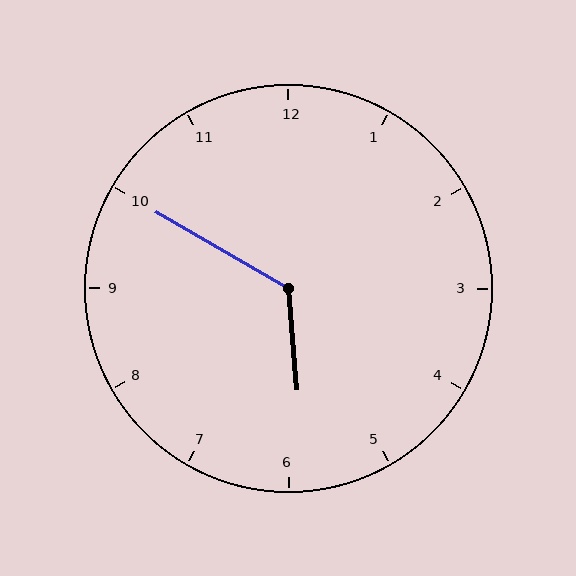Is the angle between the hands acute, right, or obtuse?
It is obtuse.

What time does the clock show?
5:50.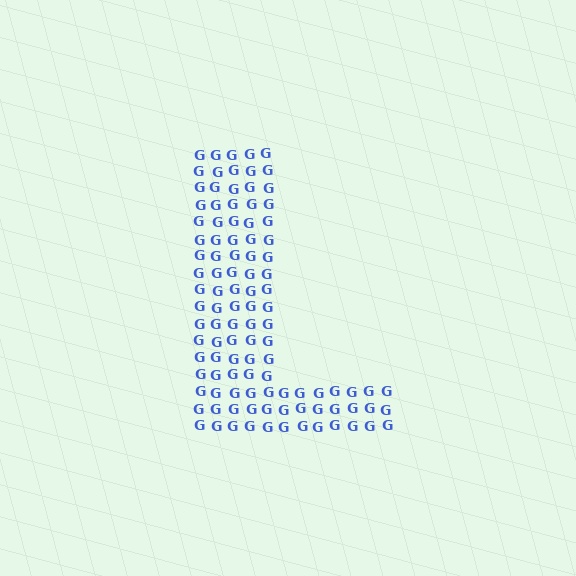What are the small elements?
The small elements are letter G's.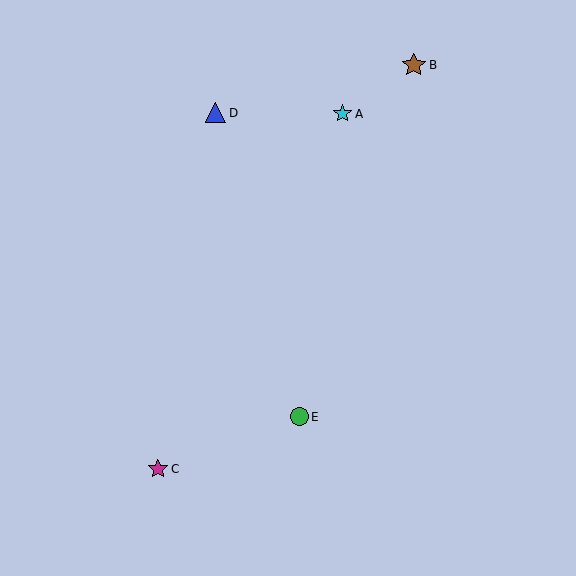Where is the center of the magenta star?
The center of the magenta star is at (158, 469).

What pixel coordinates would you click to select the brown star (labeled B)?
Click at (414, 65) to select the brown star B.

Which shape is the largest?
The brown star (labeled B) is the largest.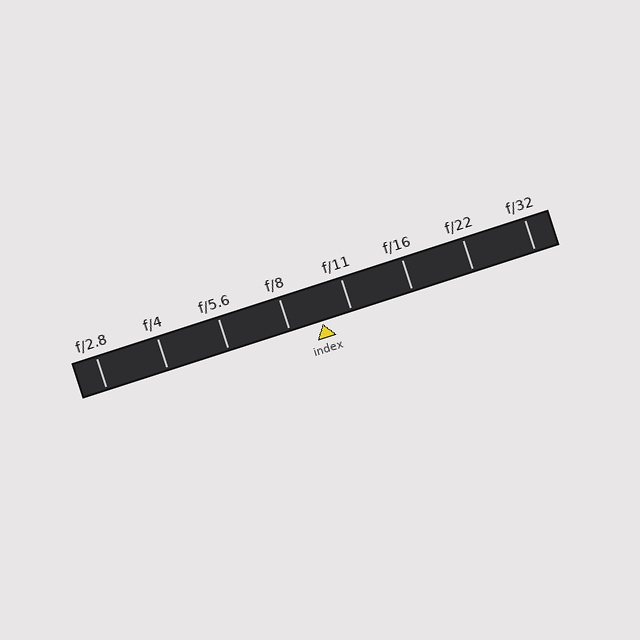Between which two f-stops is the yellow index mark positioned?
The index mark is between f/8 and f/11.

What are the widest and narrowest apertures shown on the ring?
The widest aperture shown is f/2.8 and the narrowest is f/32.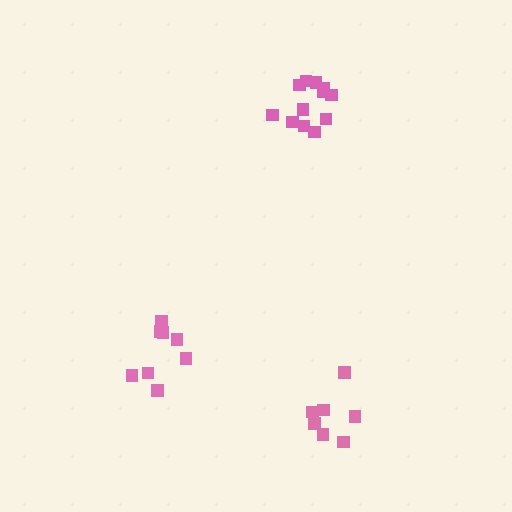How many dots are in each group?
Group 1: 7 dots, Group 2: 8 dots, Group 3: 12 dots (27 total).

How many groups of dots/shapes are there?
There are 3 groups.